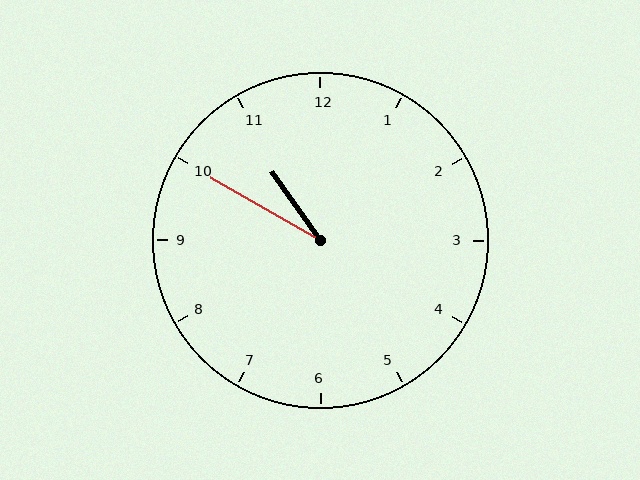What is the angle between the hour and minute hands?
Approximately 25 degrees.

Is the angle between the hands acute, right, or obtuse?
It is acute.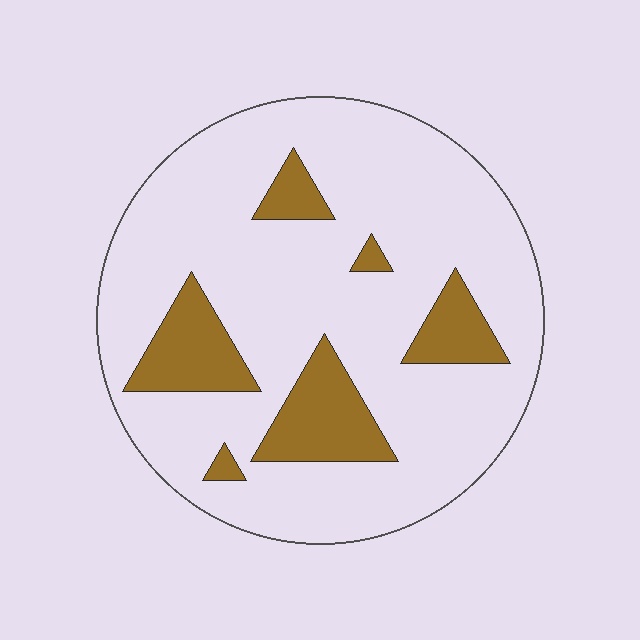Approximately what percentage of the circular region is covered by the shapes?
Approximately 20%.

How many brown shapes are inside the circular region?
6.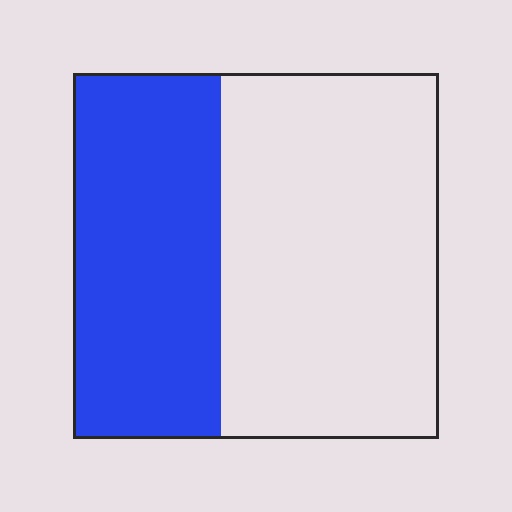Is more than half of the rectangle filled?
No.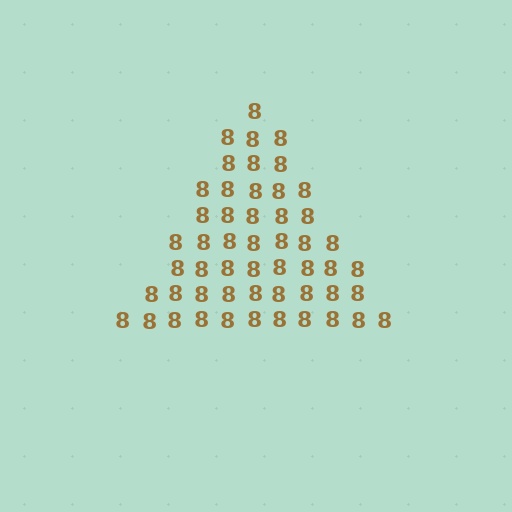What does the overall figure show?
The overall figure shows a triangle.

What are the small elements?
The small elements are digit 8's.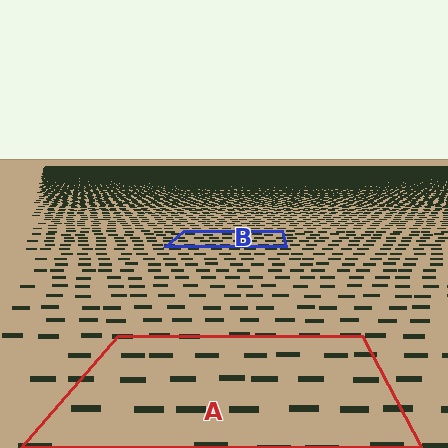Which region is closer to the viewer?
Region A is closer. The texture elements there are larger and more spread out.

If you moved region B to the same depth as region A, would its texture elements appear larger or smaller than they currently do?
They would appear larger. At a closer depth, the same texture elements are projected at a bigger on-screen size.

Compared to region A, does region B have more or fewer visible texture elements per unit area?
Region B has more texture elements per unit area — they are packed more densely because it is farther away.